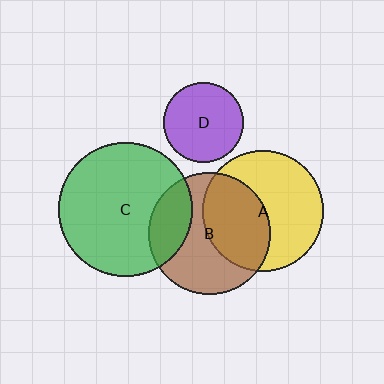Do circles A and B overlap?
Yes.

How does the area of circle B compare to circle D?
Approximately 2.3 times.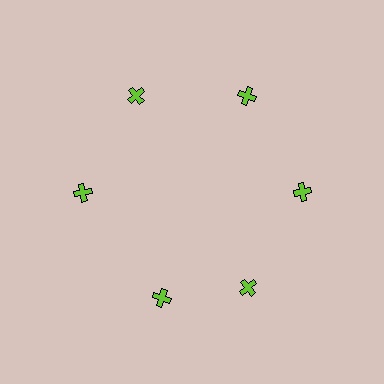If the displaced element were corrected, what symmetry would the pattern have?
It would have 6-fold rotational symmetry — the pattern would map onto itself every 60 degrees.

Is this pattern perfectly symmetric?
No. The 6 lime crosses are arranged in a ring, but one element near the 7 o'clock position is rotated out of alignment along the ring, breaking the 6-fold rotational symmetry.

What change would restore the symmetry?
The symmetry would be restored by rotating it back into even spacing with its neighbors so that all 6 crosses sit at equal angles and equal distance from the center.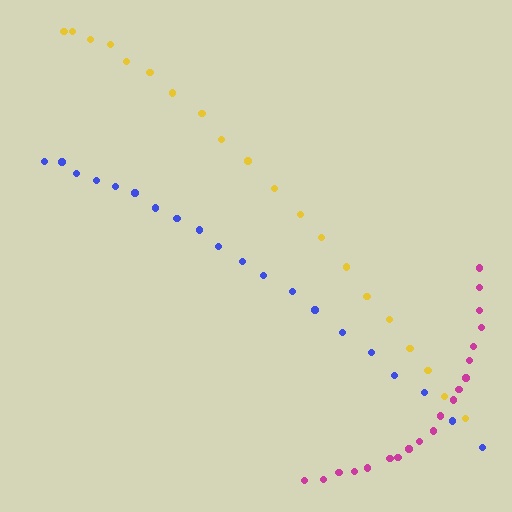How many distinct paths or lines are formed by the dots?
There are 3 distinct paths.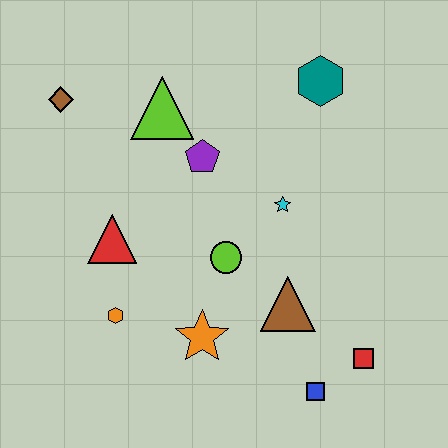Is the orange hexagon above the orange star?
Yes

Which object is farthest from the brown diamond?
The red square is farthest from the brown diamond.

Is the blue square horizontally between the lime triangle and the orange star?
No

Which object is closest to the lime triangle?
The purple pentagon is closest to the lime triangle.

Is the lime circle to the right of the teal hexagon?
No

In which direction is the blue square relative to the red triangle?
The blue square is to the right of the red triangle.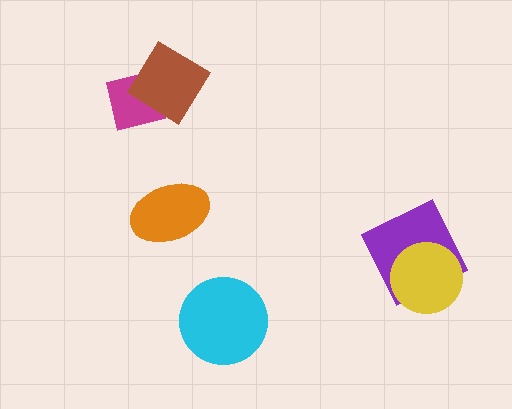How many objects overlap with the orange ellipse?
0 objects overlap with the orange ellipse.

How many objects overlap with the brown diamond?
1 object overlaps with the brown diamond.